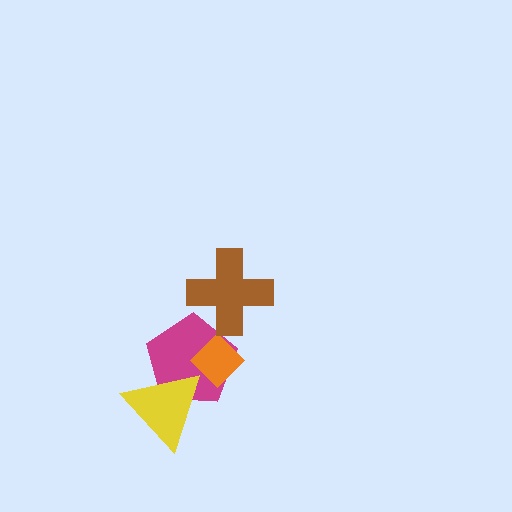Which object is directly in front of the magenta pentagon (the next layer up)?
The orange diamond is directly in front of the magenta pentagon.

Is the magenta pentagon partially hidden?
Yes, it is partially covered by another shape.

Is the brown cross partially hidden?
No, no other shape covers it.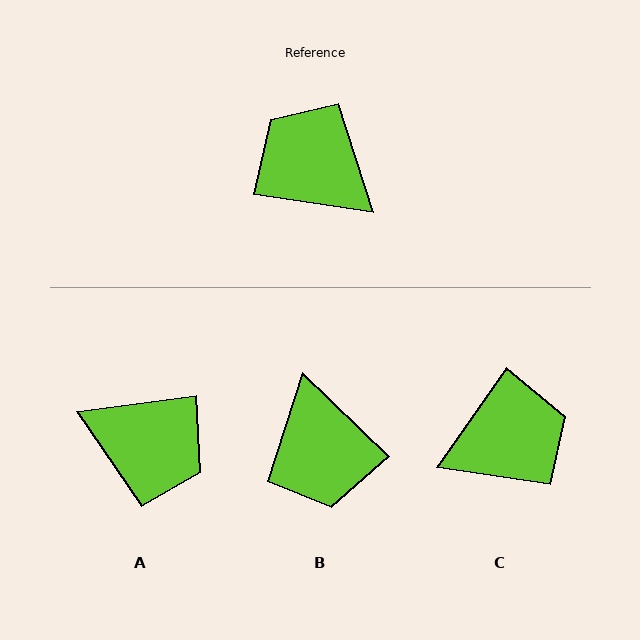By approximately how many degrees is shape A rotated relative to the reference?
Approximately 164 degrees clockwise.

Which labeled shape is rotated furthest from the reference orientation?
A, about 164 degrees away.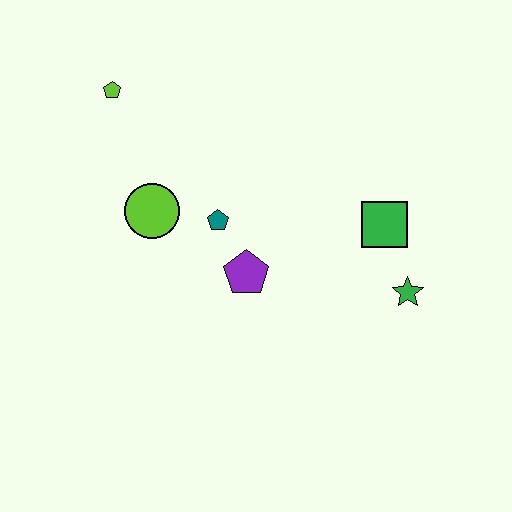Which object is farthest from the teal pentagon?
The green star is farthest from the teal pentagon.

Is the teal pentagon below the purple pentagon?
No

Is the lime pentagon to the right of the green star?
No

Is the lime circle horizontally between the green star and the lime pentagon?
Yes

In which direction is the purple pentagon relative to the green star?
The purple pentagon is to the left of the green star.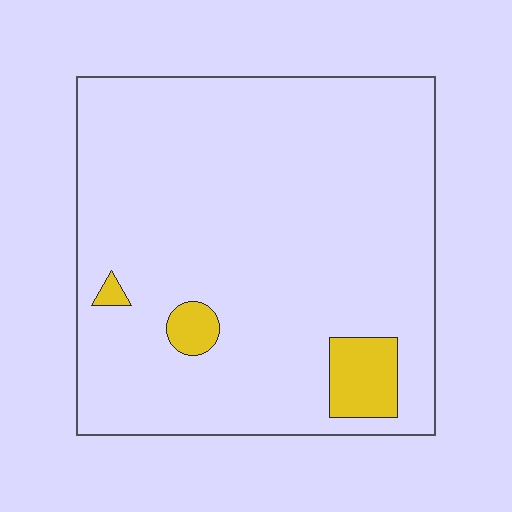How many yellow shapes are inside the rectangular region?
3.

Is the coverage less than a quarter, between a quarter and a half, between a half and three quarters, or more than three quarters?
Less than a quarter.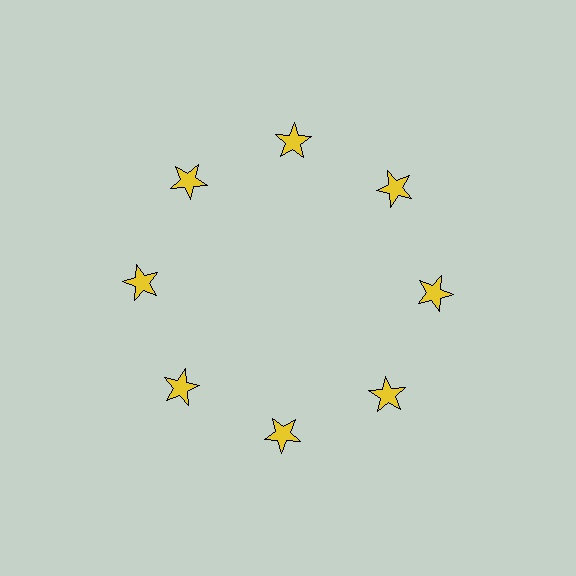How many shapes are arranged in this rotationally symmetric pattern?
There are 8 shapes, arranged in 8 groups of 1.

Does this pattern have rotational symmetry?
Yes, this pattern has 8-fold rotational symmetry. It looks the same after rotating 45 degrees around the center.